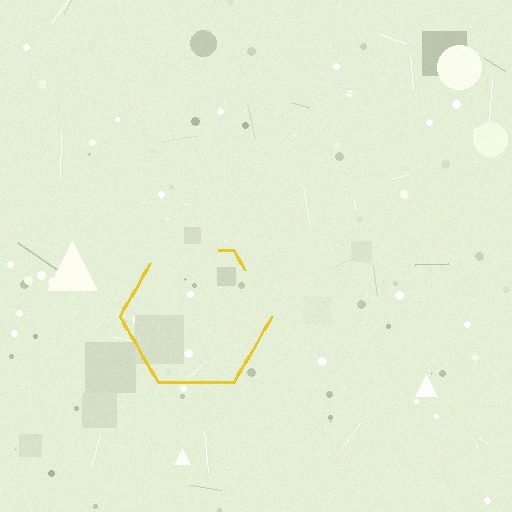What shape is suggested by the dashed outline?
The dashed outline suggests a hexagon.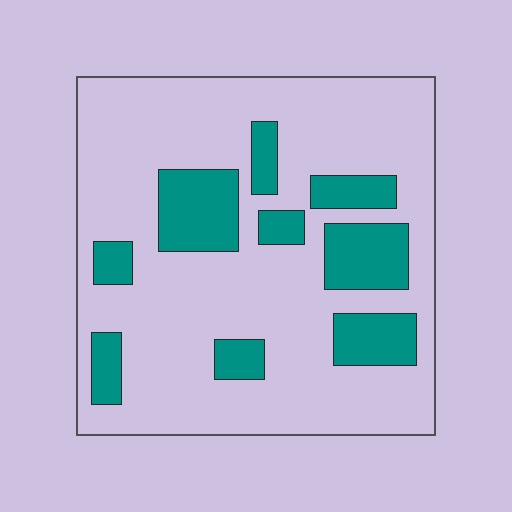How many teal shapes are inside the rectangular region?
9.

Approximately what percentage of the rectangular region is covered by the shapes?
Approximately 25%.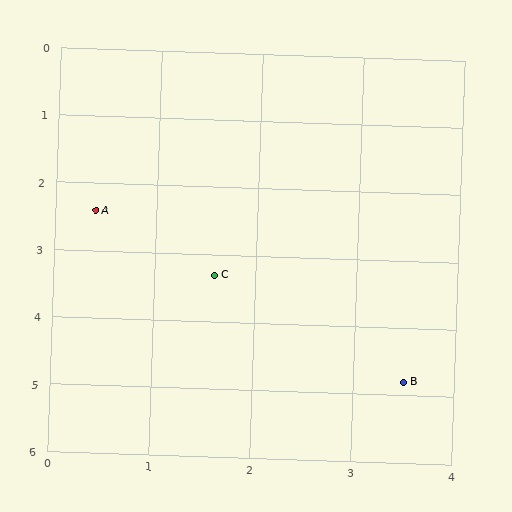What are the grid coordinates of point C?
Point C is at approximately (1.6, 3.3).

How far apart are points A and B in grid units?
Points A and B are about 3.9 grid units apart.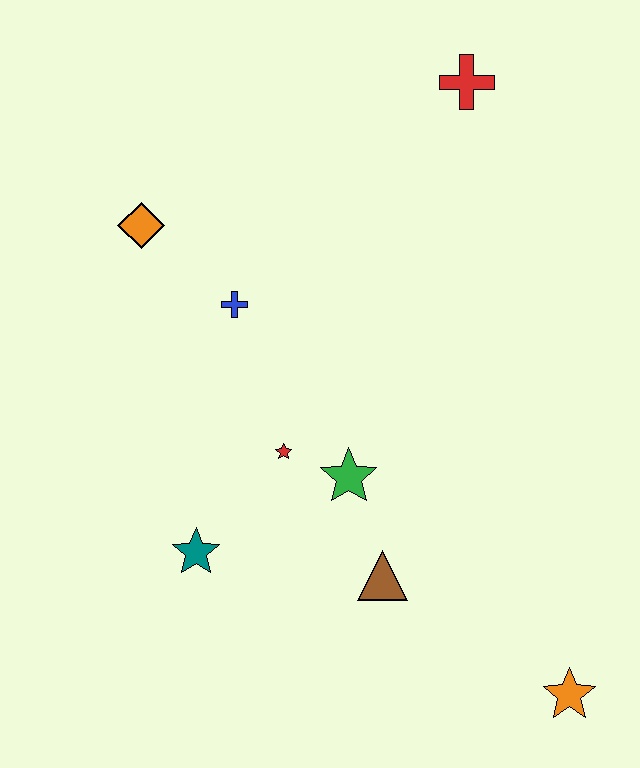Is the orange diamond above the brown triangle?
Yes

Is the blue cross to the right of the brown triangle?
No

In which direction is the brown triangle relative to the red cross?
The brown triangle is below the red cross.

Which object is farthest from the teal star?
The red cross is farthest from the teal star.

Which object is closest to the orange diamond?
The blue cross is closest to the orange diamond.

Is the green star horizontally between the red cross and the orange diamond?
Yes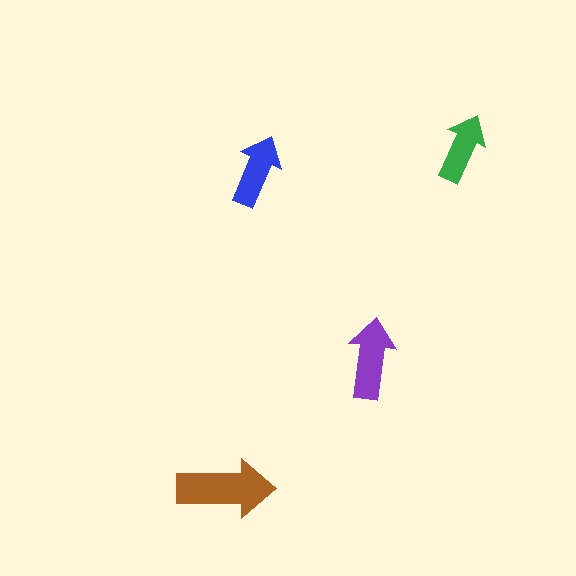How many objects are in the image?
There are 4 objects in the image.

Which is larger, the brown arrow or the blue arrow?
The brown one.